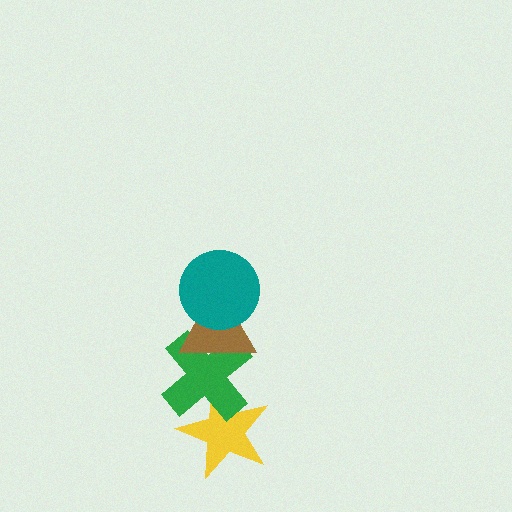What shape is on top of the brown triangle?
The teal circle is on top of the brown triangle.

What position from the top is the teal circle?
The teal circle is 1st from the top.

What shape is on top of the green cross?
The brown triangle is on top of the green cross.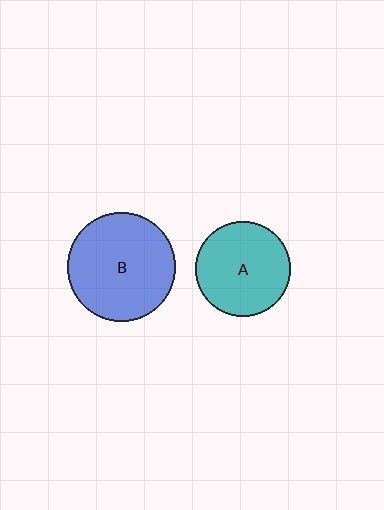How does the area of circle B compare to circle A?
Approximately 1.3 times.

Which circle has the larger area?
Circle B (blue).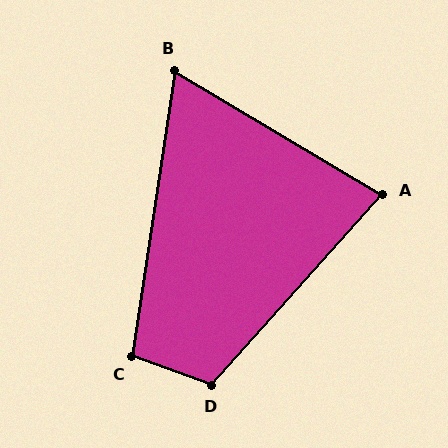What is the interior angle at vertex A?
Approximately 79 degrees (acute).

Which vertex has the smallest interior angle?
B, at approximately 68 degrees.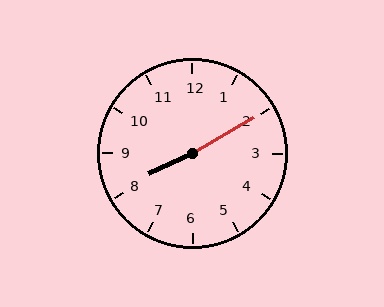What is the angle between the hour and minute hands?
Approximately 175 degrees.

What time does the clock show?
8:10.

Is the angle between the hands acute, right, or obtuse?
It is obtuse.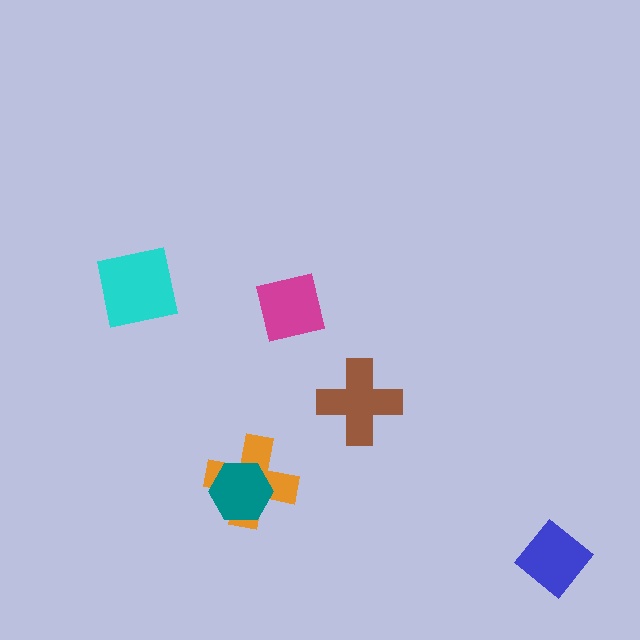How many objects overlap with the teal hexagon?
1 object overlaps with the teal hexagon.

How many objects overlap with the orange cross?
1 object overlaps with the orange cross.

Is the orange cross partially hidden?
Yes, it is partially covered by another shape.